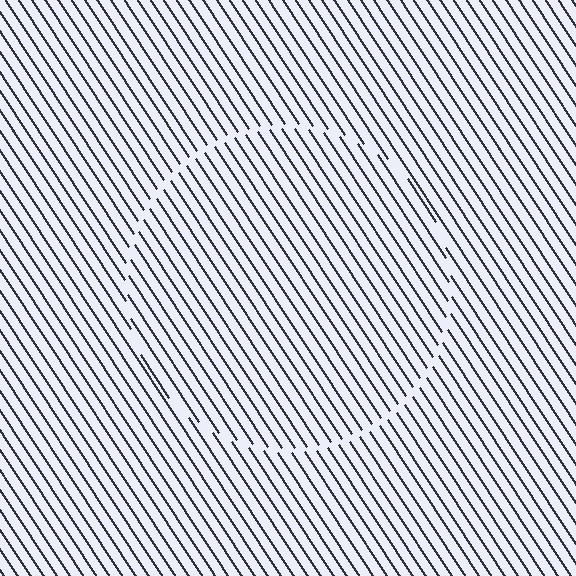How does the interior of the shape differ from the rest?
The interior of the shape contains the same grating, shifted by half a period — the contour is defined by the phase discontinuity where line-ends from the inner and outer gratings abut.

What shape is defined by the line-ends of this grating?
An illusory circle. The interior of the shape contains the same grating, shifted by half a period — the contour is defined by the phase discontinuity where line-ends from the inner and outer gratings abut.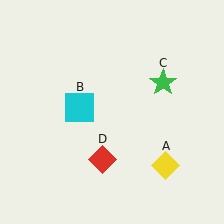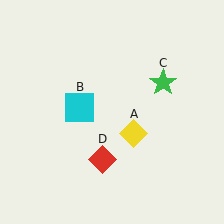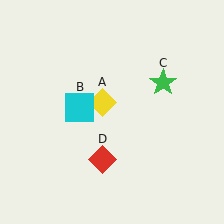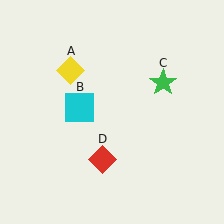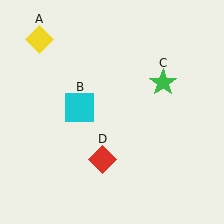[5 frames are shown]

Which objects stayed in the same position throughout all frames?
Cyan square (object B) and green star (object C) and red diamond (object D) remained stationary.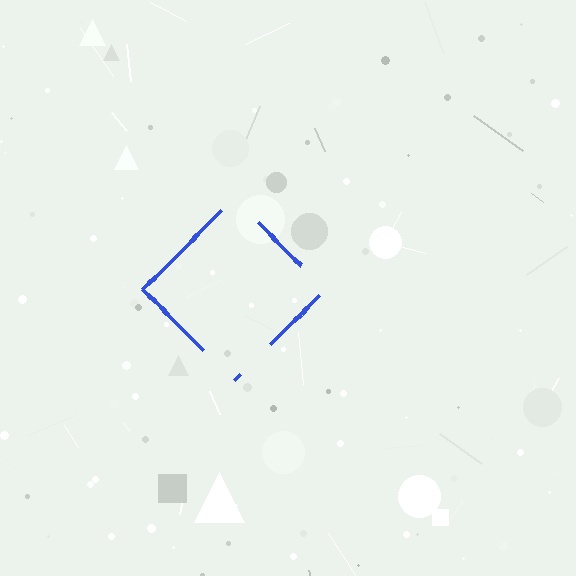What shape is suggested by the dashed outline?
The dashed outline suggests a diamond.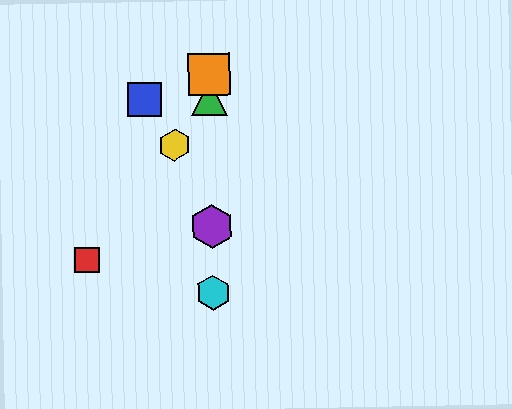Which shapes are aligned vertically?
The green triangle, the purple hexagon, the orange square, the cyan hexagon are aligned vertically.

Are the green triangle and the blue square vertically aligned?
No, the green triangle is at x≈209 and the blue square is at x≈144.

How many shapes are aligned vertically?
4 shapes (the green triangle, the purple hexagon, the orange square, the cyan hexagon) are aligned vertically.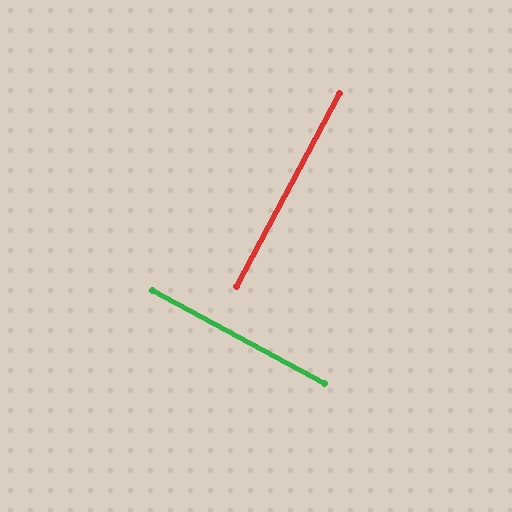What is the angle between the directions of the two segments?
Approximately 90 degrees.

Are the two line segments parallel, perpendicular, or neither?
Perpendicular — they meet at approximately 90°.